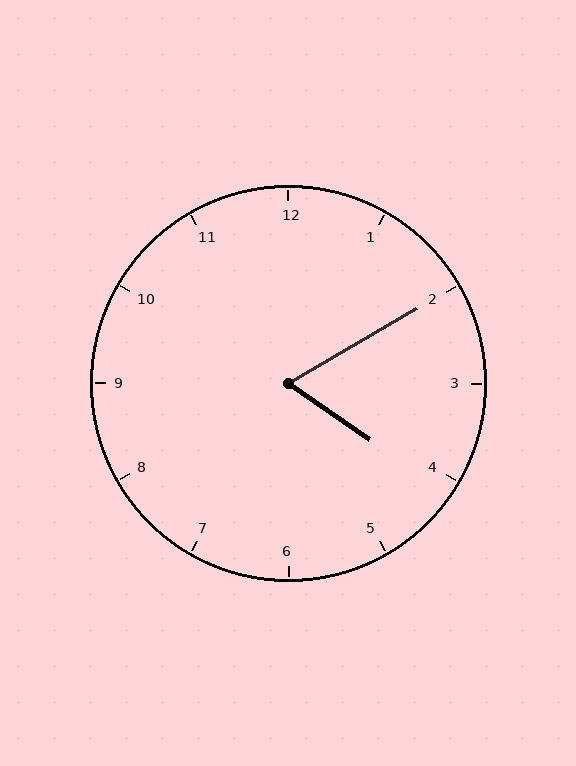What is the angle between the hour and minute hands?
Approximately 65 degrees.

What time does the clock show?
4:10.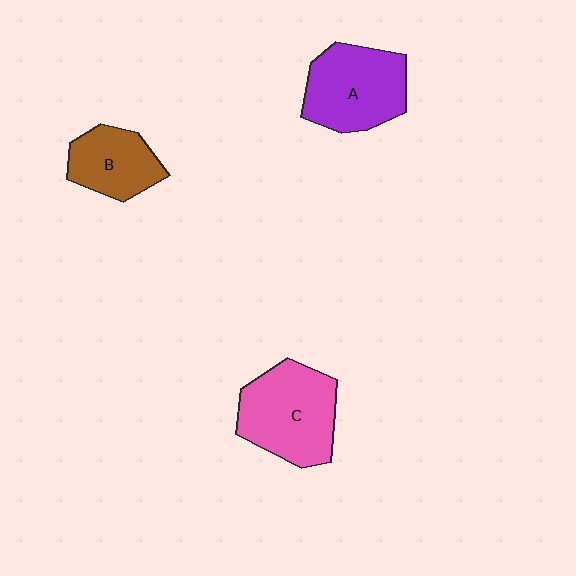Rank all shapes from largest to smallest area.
From largest to smallest: C (pink), A (purple), B (brown).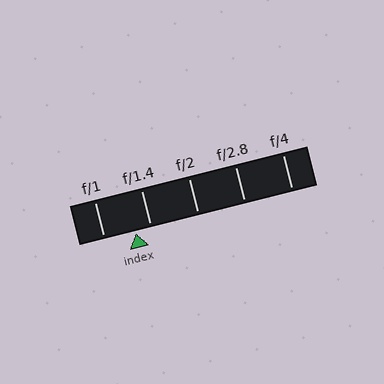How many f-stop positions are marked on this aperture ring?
There are 5 f-stop positions marked.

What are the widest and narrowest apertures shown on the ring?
The widest aperture shown is f/1 and the narrowest is f/4.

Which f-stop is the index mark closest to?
The index mark is closest to f/1.4.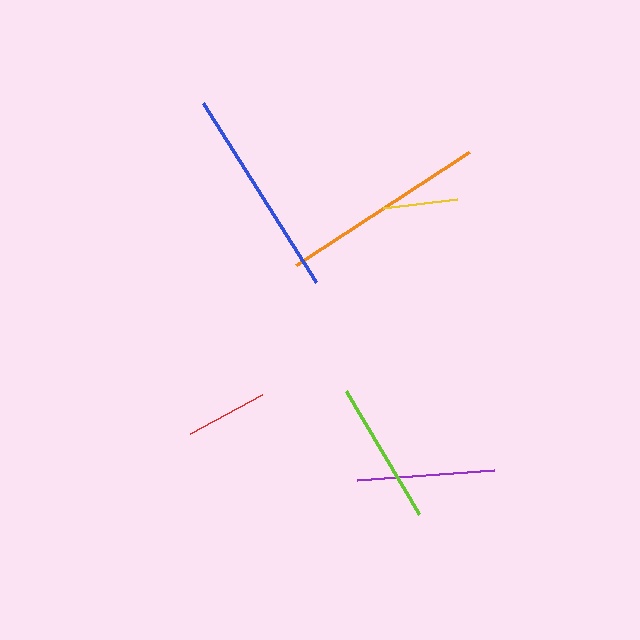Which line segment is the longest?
The blue line is the longest at approximately 211 pixels.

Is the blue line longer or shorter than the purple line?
The blue line is longer than the purple line.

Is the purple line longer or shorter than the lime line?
The lime line is longer than the purple line.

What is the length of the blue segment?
The blue segment is approximately 211 pixels long.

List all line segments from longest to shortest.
From longest to shortest: blue, orange, lime, purple, red, yellow.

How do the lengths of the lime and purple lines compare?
The lime and purple lines are approximately the same length.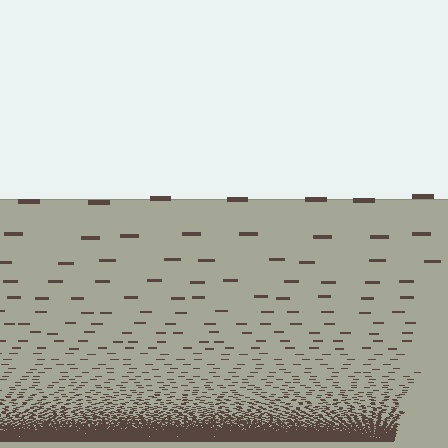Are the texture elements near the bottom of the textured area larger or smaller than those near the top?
Smaller. The gradient is inverted — elements near the bottom are smaller and denser.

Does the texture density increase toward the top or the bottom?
Density increases toward the bottom.